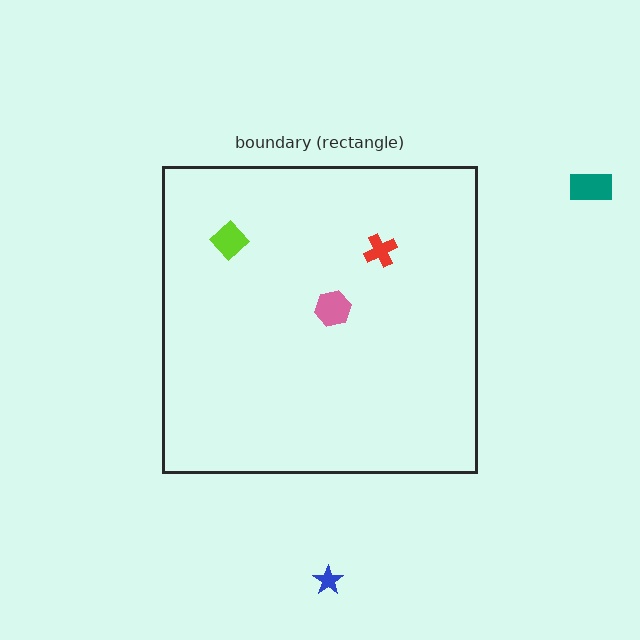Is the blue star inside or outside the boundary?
Outside.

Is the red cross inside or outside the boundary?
Inside.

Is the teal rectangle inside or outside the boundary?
Outside.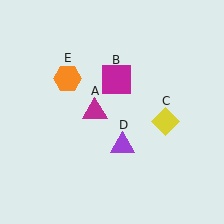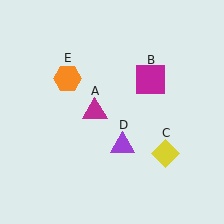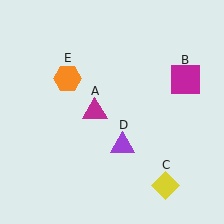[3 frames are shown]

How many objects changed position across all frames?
2 objects changed position: magenta square (object B), yellow diamond (object C).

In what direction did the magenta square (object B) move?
The magenta square (object B) moved right.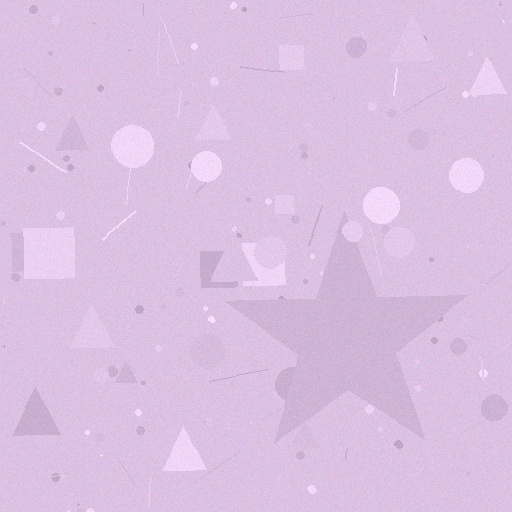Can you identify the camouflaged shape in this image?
The camouflaged shape is a star.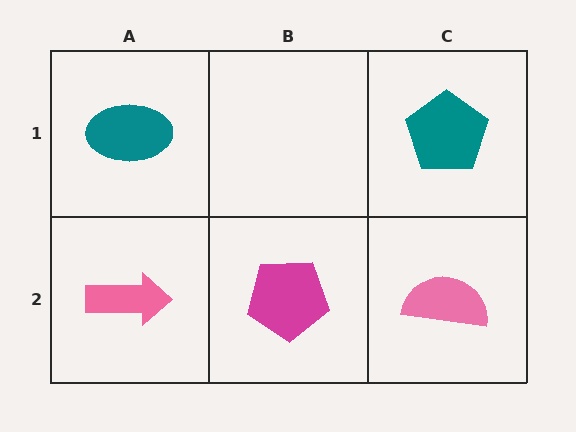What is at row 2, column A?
A pink arrow.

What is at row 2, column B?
A magenta pentagon.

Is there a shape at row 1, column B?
No, that cell is empty.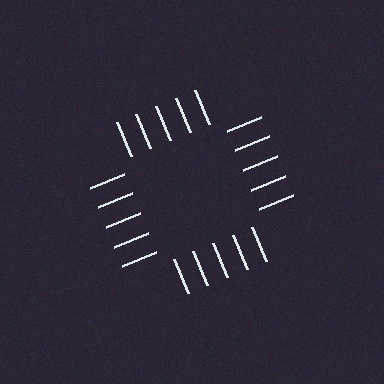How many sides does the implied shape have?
4 sides — the line-ends trace a square.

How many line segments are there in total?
20 — 5 along each of the 4 edges.